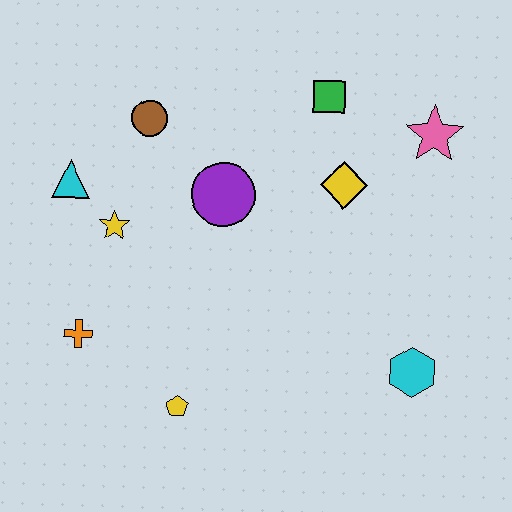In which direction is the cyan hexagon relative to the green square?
The cyan hexagon is below the green square.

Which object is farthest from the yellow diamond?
The orange cross is farthest from the yellow diamond.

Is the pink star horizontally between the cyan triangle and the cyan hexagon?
No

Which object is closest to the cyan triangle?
The yellow star is closest to the cyan triangle.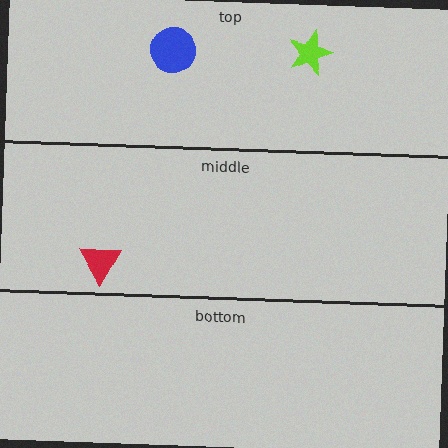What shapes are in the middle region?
The red triangle.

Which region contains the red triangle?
The middle region.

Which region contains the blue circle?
The top region.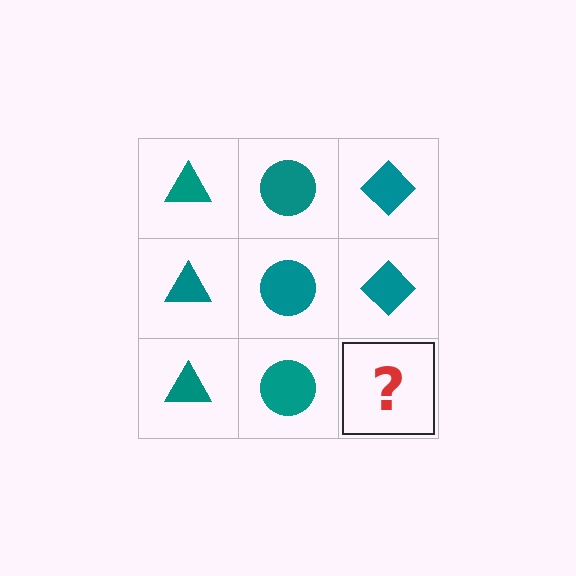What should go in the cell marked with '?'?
The missing cell should contain a teal diamond.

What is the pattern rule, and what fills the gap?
The rule is that each column has a consistent shape. The gap should be filled with a teal diamond.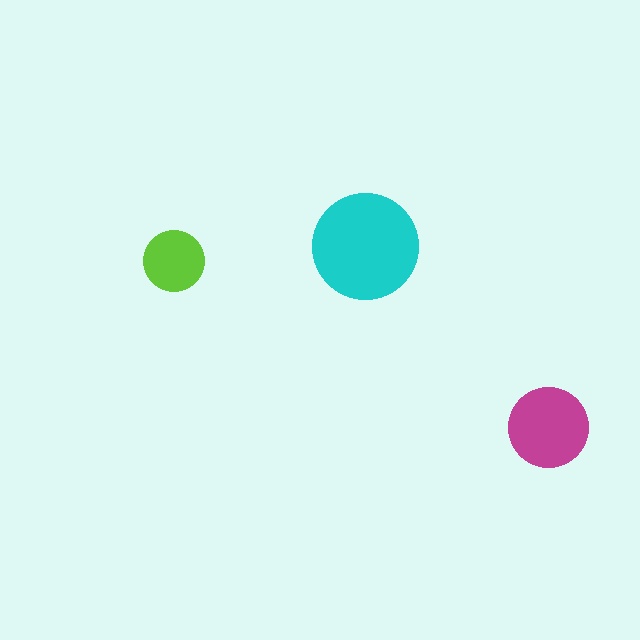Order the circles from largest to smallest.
the cyan one, the magenta one, the lime one.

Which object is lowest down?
The magenta circle is bottommost.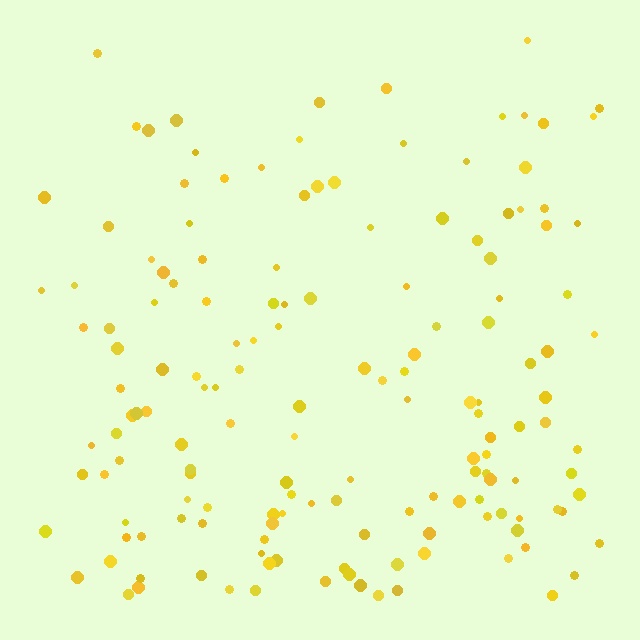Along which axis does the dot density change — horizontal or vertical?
Vertical.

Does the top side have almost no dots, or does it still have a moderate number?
Still a moderate number, just noticeably fewer than the bottom.